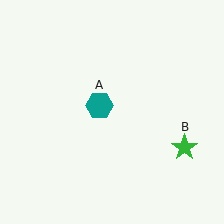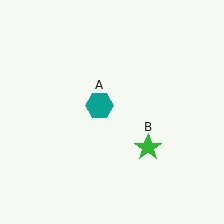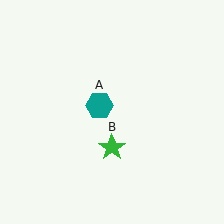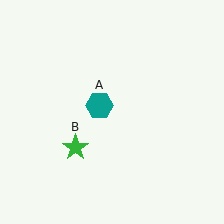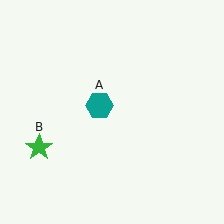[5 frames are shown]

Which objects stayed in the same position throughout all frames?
Teal hexagon (object A) remained stationary.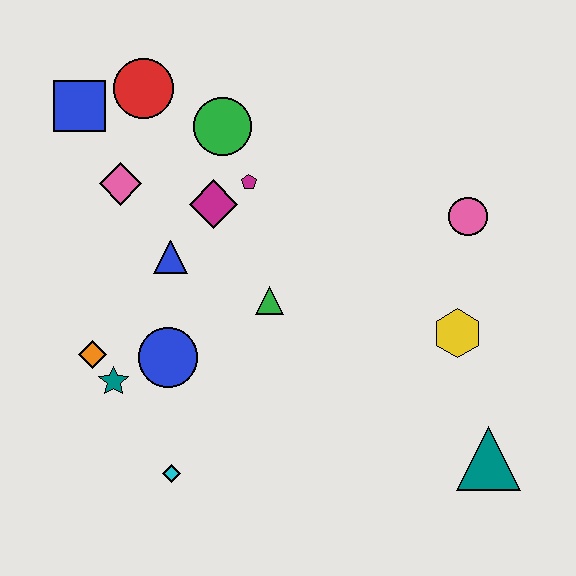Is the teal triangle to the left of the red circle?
No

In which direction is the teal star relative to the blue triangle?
The teal star is below the blue triangle.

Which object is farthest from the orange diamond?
The teal triangle is farthest from the orange diamond.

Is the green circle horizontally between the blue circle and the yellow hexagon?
Yes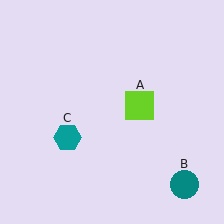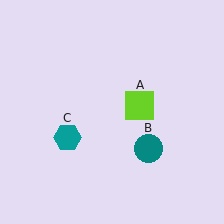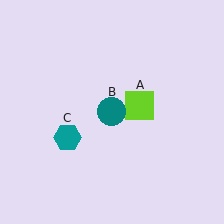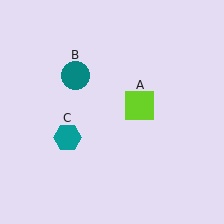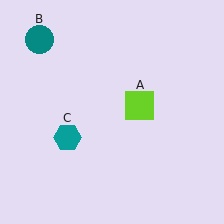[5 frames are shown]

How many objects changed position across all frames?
1 object changed position: teal circle (object B).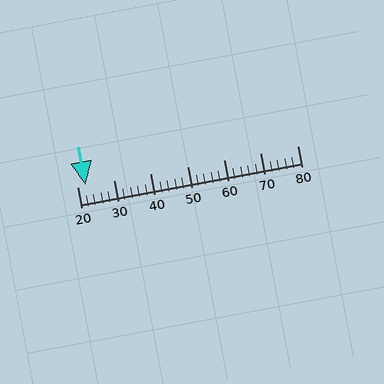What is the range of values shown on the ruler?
The ruler shows values from 20 to 80.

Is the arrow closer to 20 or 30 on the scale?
The arrow is closer to 20.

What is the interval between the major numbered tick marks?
The major tick marks are spaced 10 units apart.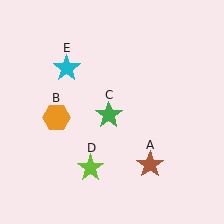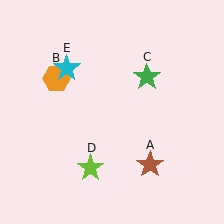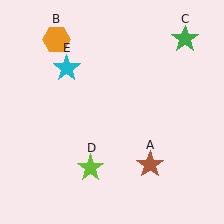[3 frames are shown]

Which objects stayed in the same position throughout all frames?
Brown star (object A) and lime star (object D) and cyan star (object E) remained stationary.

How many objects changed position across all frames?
2 objects changed position: orange hexagon (object B), green star (object C).